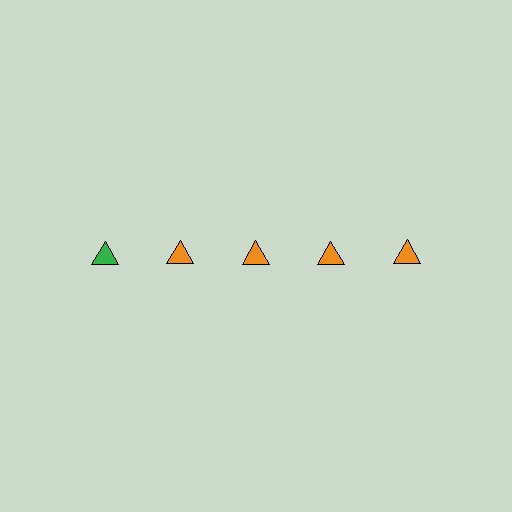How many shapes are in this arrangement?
There are 5 shapes arranged in a grid pattern.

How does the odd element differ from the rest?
It has a different color: green instead of orange.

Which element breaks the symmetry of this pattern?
The green triangle in the top row, leftmost column breaks the symmetry. All other shapes are orange triangles.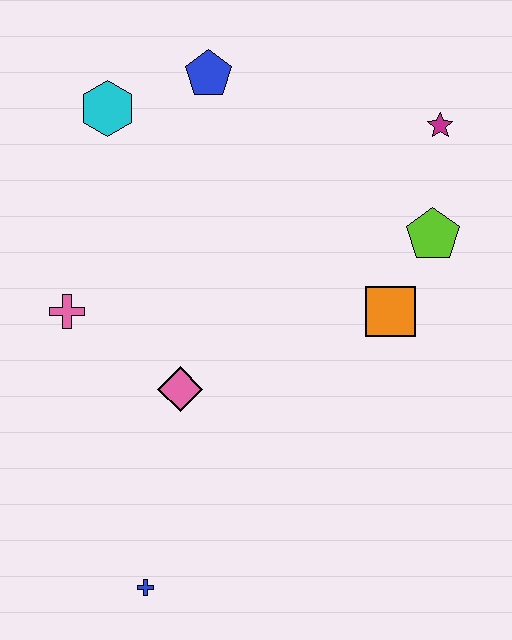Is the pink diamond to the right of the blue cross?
Yes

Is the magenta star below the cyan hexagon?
Yes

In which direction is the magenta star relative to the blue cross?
The magenta star is above the blue cross.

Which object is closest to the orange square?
The lime pentagon is closest to the orange square.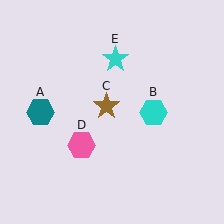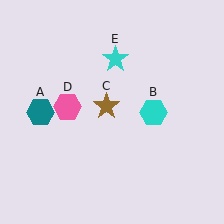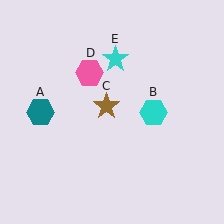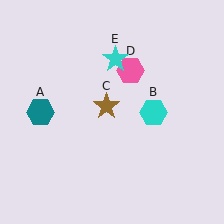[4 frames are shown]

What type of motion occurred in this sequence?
The pink hexagon (object D) rotated clockwise around the center of the scene.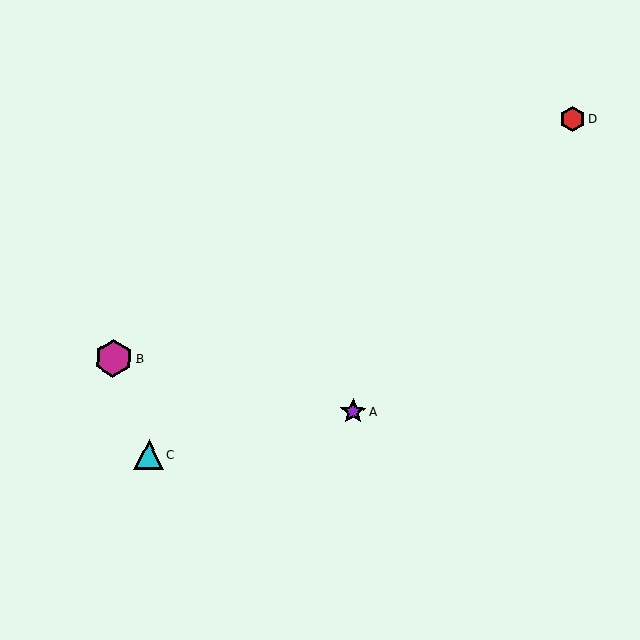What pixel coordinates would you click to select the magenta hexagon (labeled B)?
Click at (113, 358) to select the magenta hexagon B.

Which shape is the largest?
The magenta hexagon (labeled B) is the largest.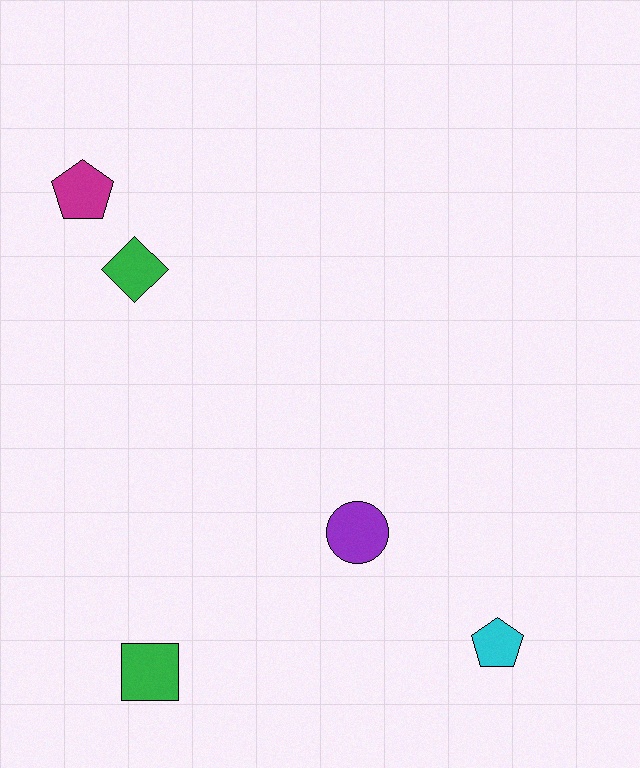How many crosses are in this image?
There are no crosses.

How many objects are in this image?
There are 5 objects.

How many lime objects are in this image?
There are no lime objects.